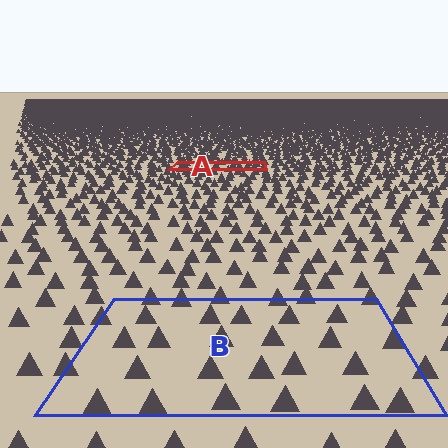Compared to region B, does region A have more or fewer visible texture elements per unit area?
Region A has more texture elements per unit area — they are packed more densely because it is farther away.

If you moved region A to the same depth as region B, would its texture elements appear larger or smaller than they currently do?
They would appear larger. At a closer depth, the same texture elements are projected at a bigger on-screen size.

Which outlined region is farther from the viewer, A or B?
Region A is farther from the viewer — the texture elements inside it appear smaller and more densely packed.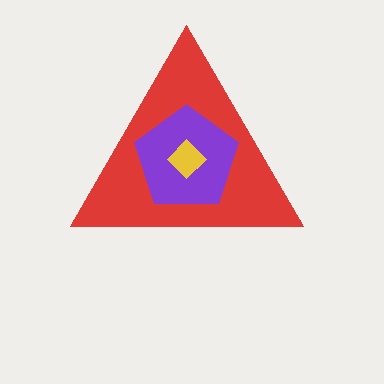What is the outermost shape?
The red triangle.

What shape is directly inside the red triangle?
The purple pentagon.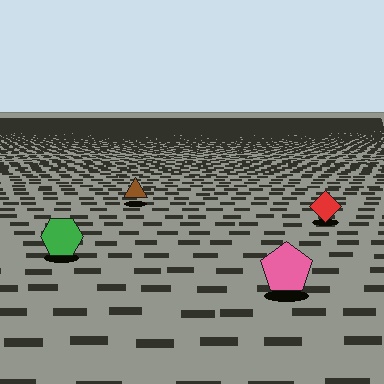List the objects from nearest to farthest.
From nearest to farthest: the pink pentagon, the green hexagon, the red diamond, the brown triangle.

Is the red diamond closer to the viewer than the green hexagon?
No. The green hexagon is closer — you can tell from the texture gradient: the ground texture is coarser near it.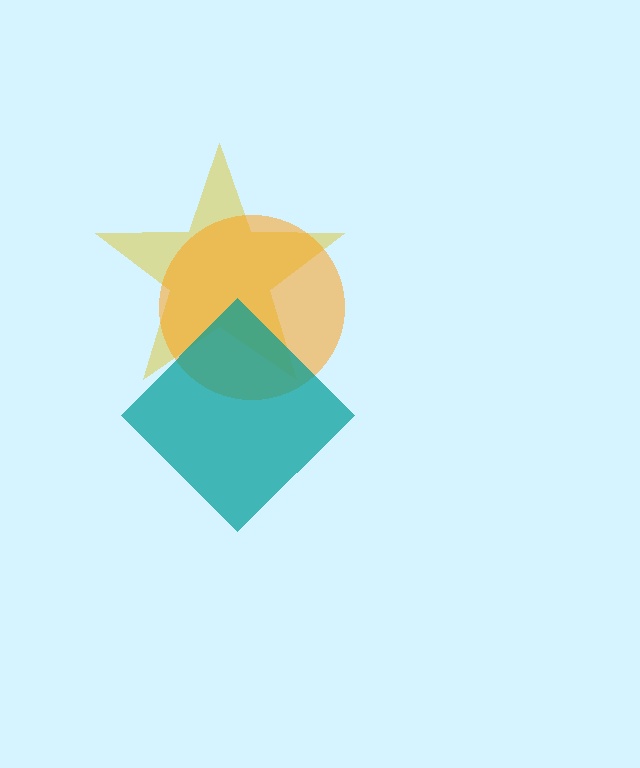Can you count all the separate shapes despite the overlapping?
Yes, there are 3 separate shapes.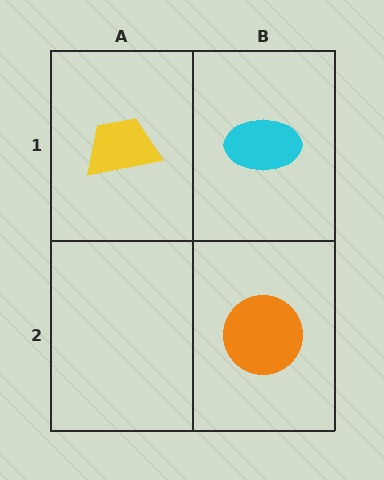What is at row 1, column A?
A yellow trapezoid.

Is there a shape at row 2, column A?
No, that cell is empty.